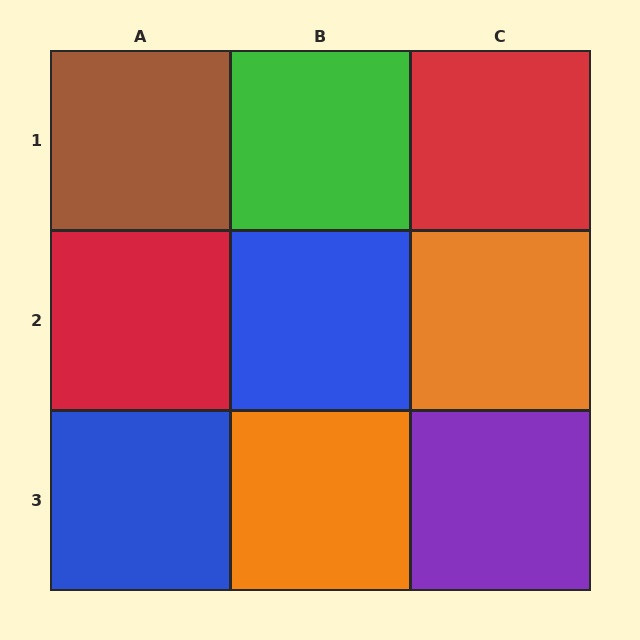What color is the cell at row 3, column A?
Blue.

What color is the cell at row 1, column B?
Green.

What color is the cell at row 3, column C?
Purple.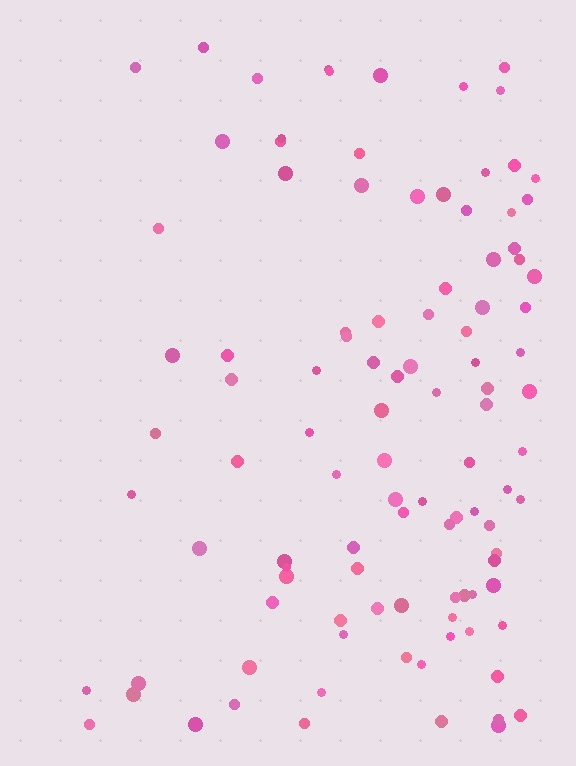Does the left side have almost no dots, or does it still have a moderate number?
Still a moderate number, just noticeably fewer than the right.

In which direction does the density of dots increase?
From left to right, with the right side densest.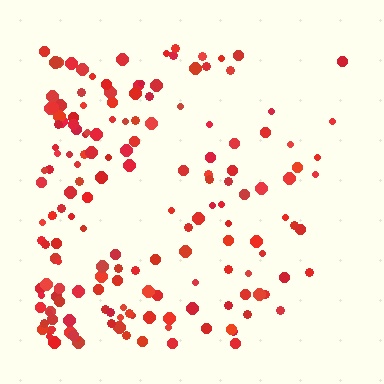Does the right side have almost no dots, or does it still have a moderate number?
Still a moderate number, just noticeably fewer than the left.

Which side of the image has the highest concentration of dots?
The left.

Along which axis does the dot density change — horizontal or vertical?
Horizontal.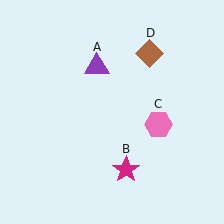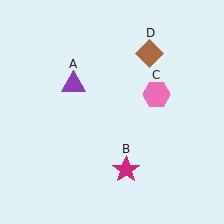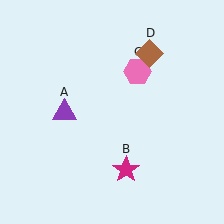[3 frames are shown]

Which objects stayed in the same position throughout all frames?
Magenta star (object B) and brown diamond (object D) remained stationary.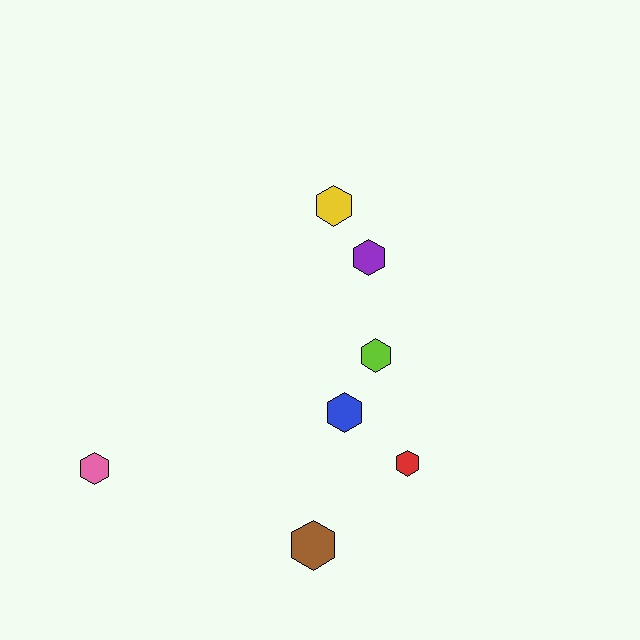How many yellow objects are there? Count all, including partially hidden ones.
There is 1 yellow object.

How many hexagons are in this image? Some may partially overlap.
There are 7 hexagons.